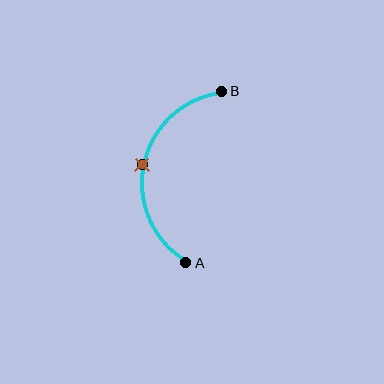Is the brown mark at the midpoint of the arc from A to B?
Yes. The brown mark lies on the arc at equal arc-length from both A and B — it is the arc midpoint.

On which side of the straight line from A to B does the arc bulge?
The arc bulges to the left of the straight line connecting A and B.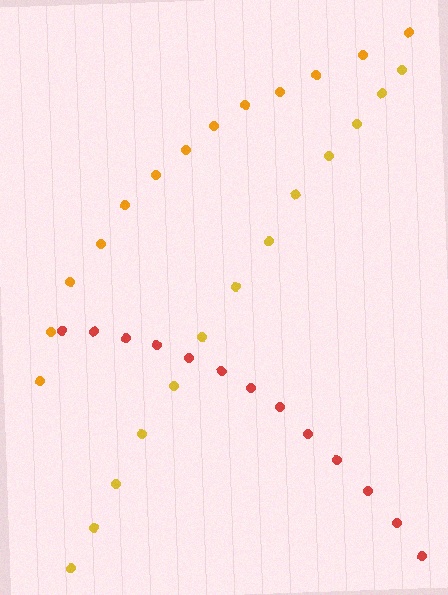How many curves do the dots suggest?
There are 3 distinct paths.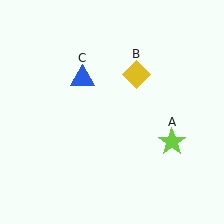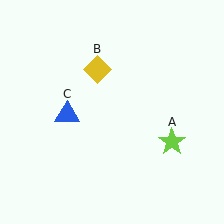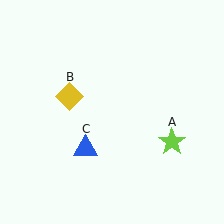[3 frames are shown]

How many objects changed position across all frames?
2 objects changed position: yellow diamond (object B), blue triangle (object C).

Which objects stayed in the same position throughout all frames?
Lime star (object A) remained stationary.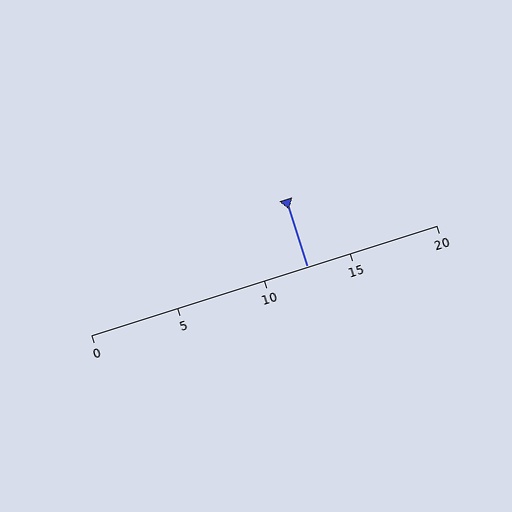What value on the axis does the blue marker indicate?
The marker indicates approximately 12.5.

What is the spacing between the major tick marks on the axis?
The major ticks are spaced 5 apart.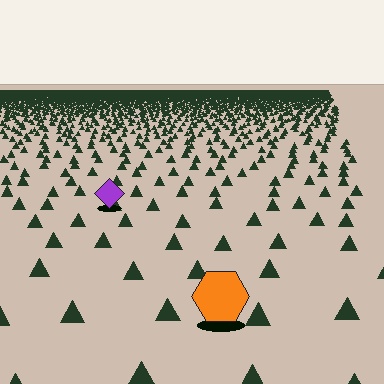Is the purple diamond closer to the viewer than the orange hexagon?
No. The orange hexagon is closer — you can tell from the texture gradient: the ground texture is coarser near it.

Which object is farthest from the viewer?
The purple diamond is farthest from the viewer. It appears smaller and the ground texture around it is denser.